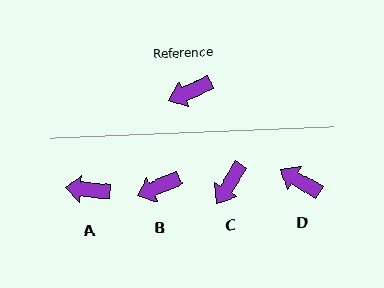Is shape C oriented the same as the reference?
No, it is off by about 35 degrees.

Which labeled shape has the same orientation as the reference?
B.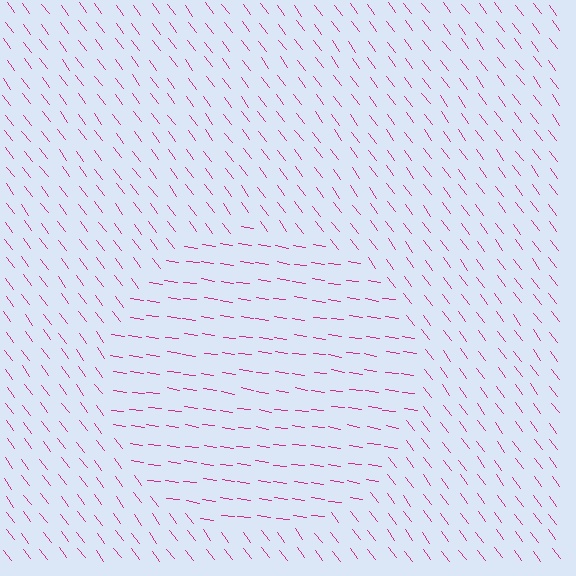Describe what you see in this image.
The image is filled with small magenta line segments. A circle region in the image has lines oriented differently from the surrounding lines, creating a visible texture boundary.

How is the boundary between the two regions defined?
The boundary is defined purely by a change in line orientation (approximately 45 degrees difference). All lines are the same color and thickness.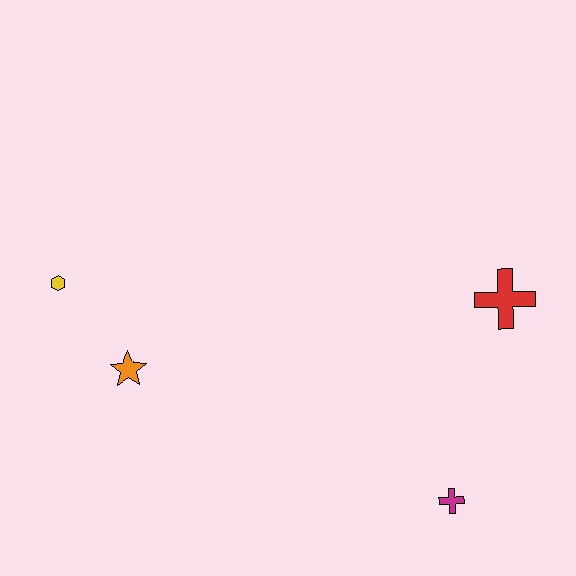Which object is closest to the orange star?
The yellow hexagon is closest to the orange star.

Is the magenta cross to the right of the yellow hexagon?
Yes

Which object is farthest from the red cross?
The yellow hexagon is farthest from the red cross.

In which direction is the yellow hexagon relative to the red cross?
The yellow hexagon is to the left of the red cross.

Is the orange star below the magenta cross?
No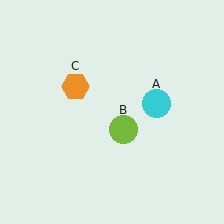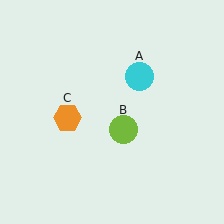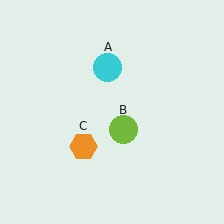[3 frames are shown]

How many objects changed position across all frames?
2 objects changed position: cyan circle (object A), orange hexagon (object C).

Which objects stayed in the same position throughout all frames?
Lime circle (object B) remained stationary.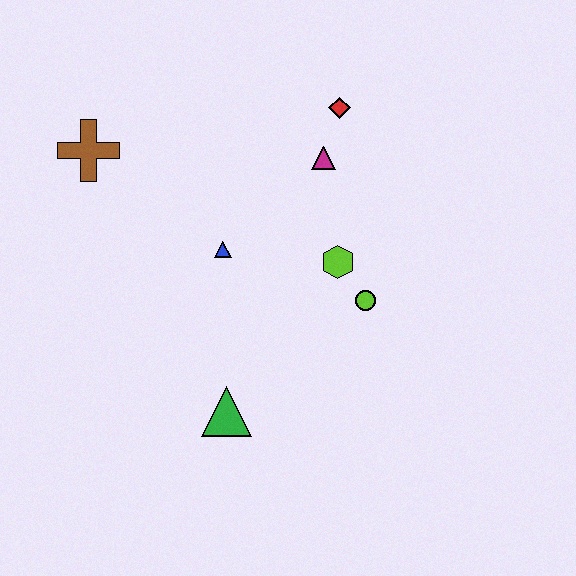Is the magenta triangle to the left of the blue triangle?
No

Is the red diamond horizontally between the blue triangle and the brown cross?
No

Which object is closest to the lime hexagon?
The lime circle is closest to the lime hexagon.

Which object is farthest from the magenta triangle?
The green triangle is farthest from the magenta triangle.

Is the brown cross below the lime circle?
No